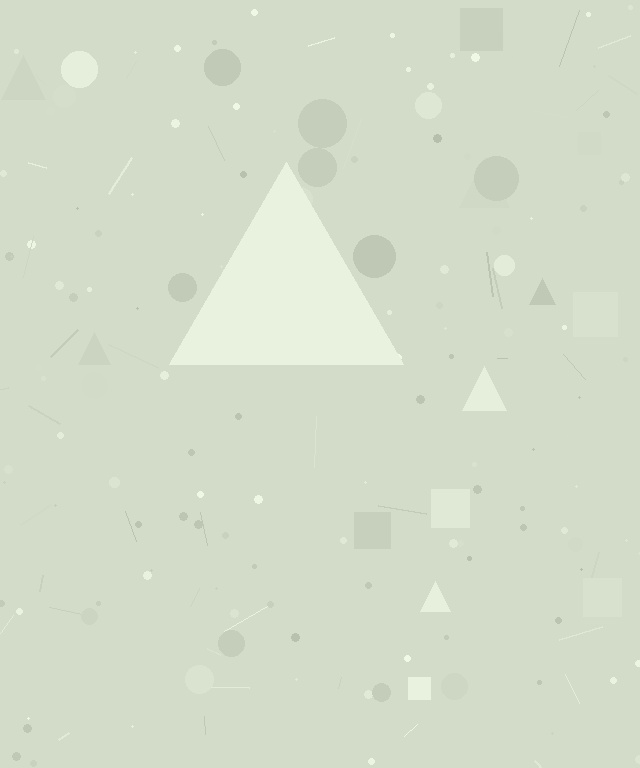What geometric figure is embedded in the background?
A triangle is embedded in the background.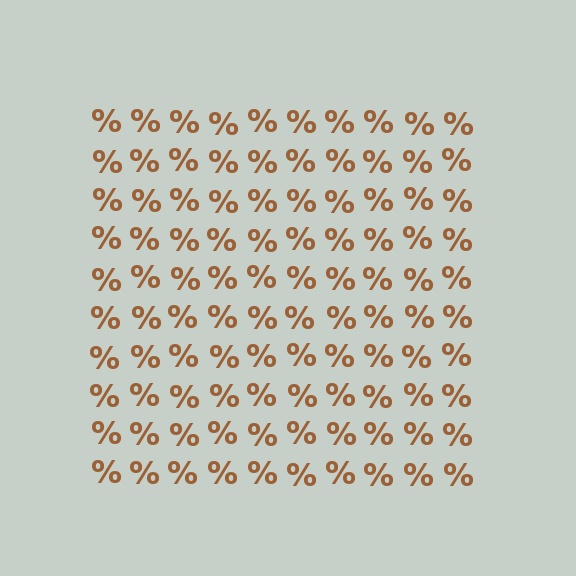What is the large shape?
The large shape is a square.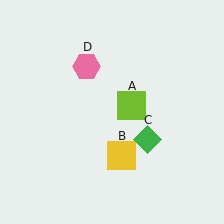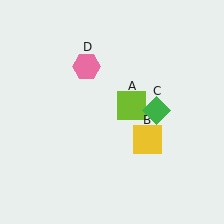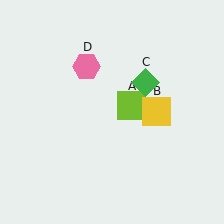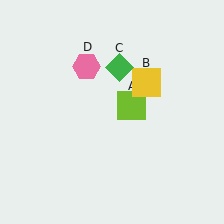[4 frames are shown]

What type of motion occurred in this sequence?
The yellow square (object B), green diamond (object C) rotated counterclockwise around the center of the scene.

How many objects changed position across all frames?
2 objects changed position: yellow square (object B), green diamond (object C).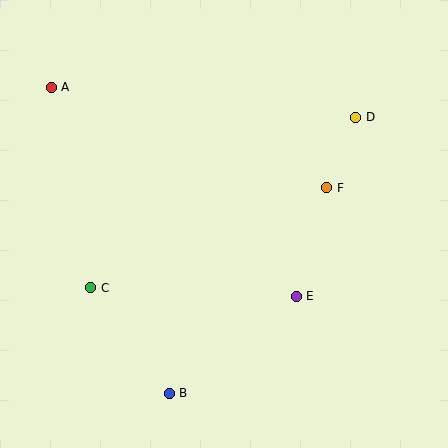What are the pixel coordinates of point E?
Point E is at (296, 296).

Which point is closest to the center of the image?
Point E at (296, 296) is closest to the center.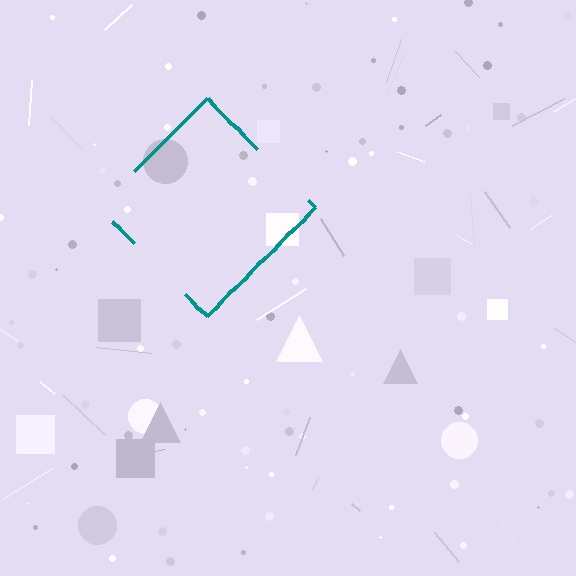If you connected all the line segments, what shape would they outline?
They would outline a diamond.